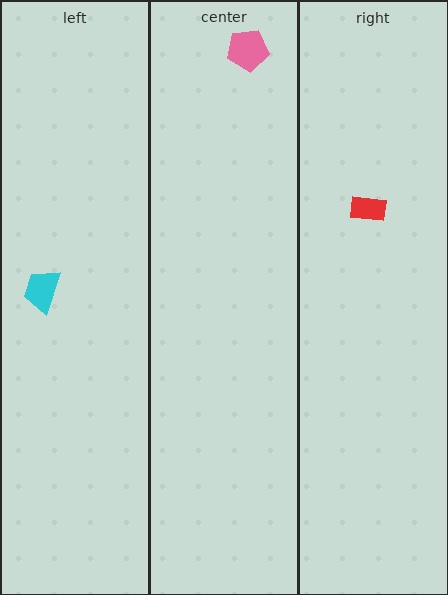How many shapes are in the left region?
1.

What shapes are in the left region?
The cyan trapezoid.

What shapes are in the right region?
The red rectangle.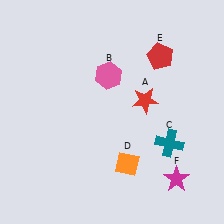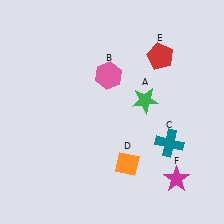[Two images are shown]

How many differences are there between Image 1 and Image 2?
There is 1 difference between the two images.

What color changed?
The star (A) changed from red in Image 1 to green in Image 2.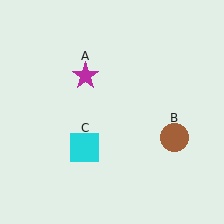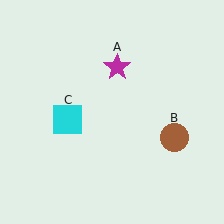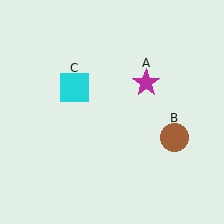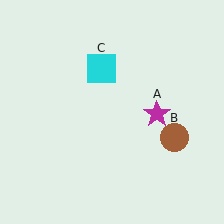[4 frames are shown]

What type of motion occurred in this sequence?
The magenta star (object A), cyan square (object C) rotated clockwise around the center of the scene.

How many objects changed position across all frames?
2 objects changed position: magenta star (object A), cyan square (object C).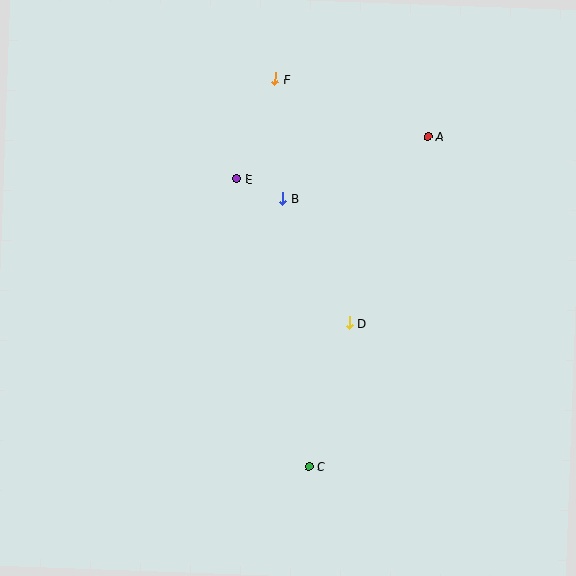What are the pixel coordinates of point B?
Point B is at (283, 199).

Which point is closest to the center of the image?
Point D at (349, 323) is closest to the center.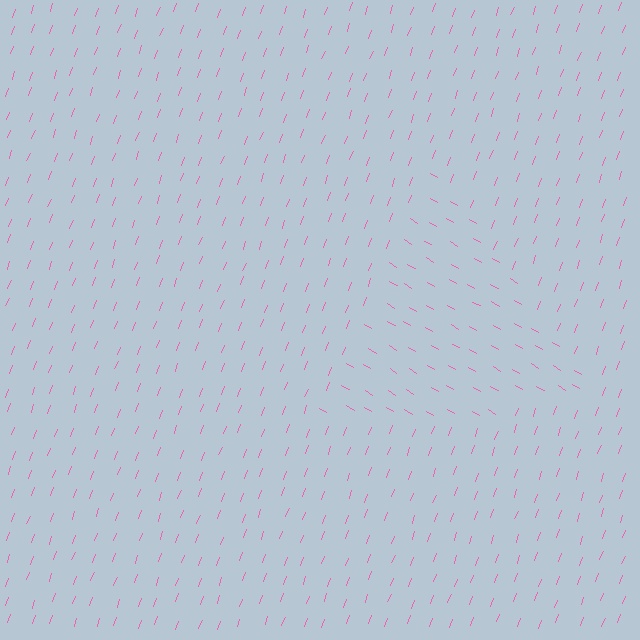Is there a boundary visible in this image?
Yes, there is a texture boundary formed by a change in line orientation.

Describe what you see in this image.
The image is filled with small pink line segments. A triangle region in the image has lines oriented differently from the surrounding lines, creating a visible texture boundary.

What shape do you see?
I see a triangle.